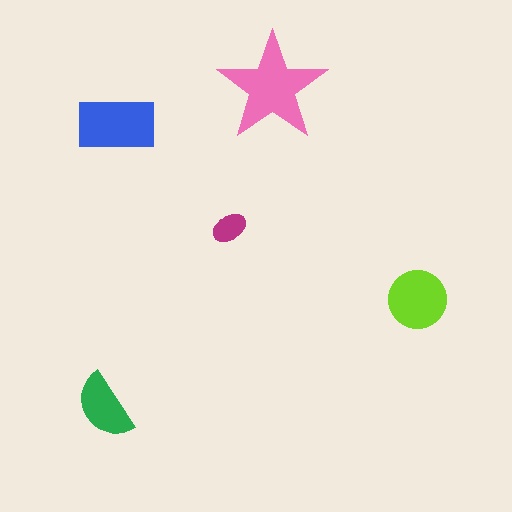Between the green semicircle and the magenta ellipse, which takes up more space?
The green semicircle.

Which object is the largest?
The pink star.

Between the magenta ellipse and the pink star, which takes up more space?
The pink star.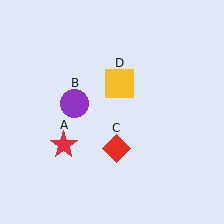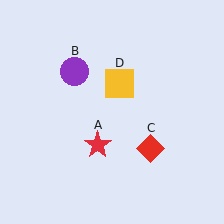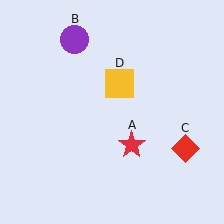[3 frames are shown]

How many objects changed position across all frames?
3 objects changed position: red star (object A), purple circle (object B), red diamond (object C).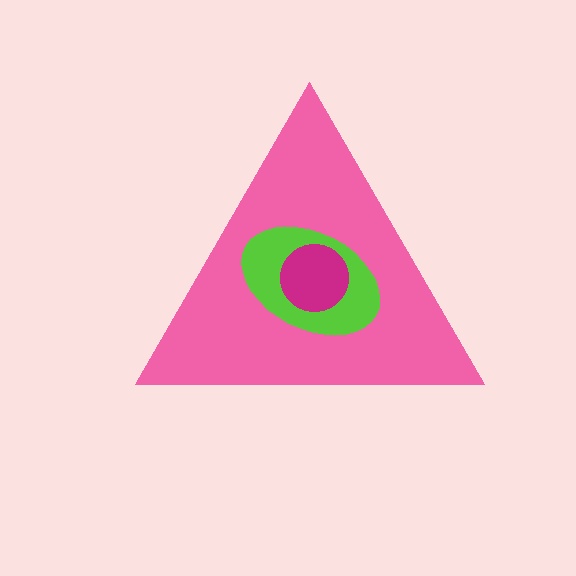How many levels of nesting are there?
3.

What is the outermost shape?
The pink triangle.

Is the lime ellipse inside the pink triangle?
Yes.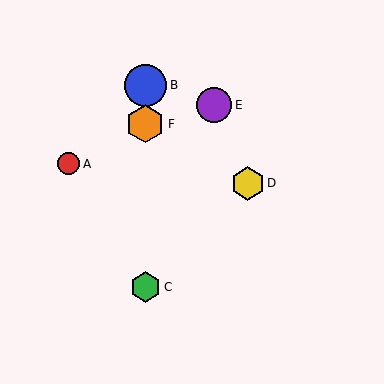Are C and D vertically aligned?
No, C is at x≈145 and D is at x≈248.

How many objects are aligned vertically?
3 objects (B, C, F) are aligned vertically.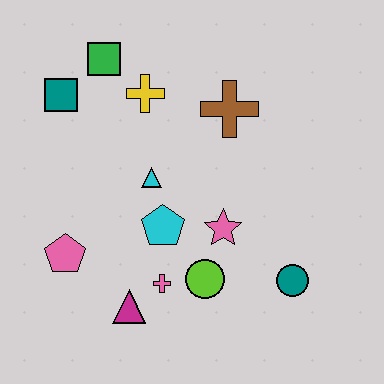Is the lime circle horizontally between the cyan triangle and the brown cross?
Yes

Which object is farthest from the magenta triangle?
The green square is farthest from the magenta triangle.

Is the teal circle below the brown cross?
Yes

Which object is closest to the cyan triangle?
The cyan pentagon is closest to the cyan triangle.